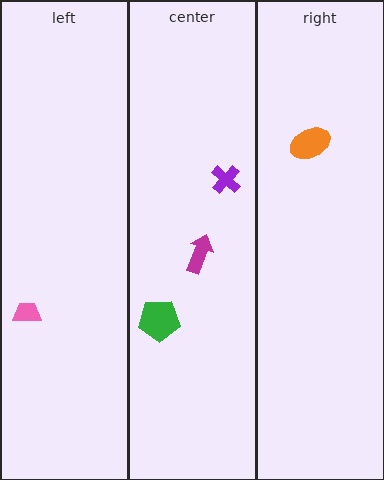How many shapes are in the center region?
3.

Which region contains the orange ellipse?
The right region.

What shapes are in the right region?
The orange ellipse.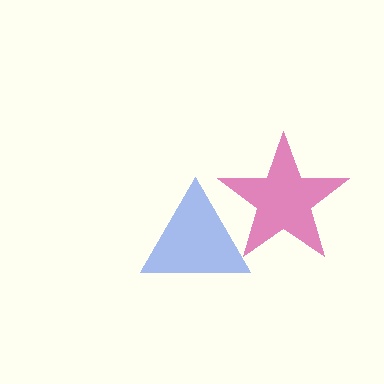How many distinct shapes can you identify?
There are 2 distinct shapes: a blue triangle, a magenta star.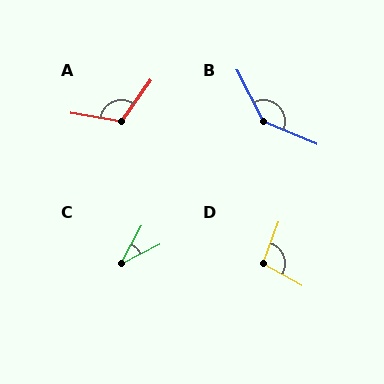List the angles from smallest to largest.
C (35°), D (99°), A (116°), B (140°).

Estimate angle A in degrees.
Approximately 116 degrees.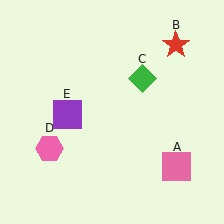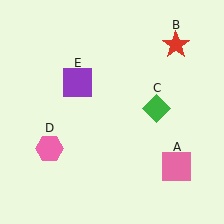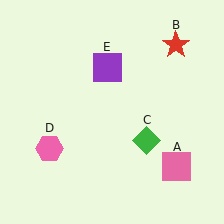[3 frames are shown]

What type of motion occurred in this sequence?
The green diamond (object C), purple square (object E) rotated clockwise around the center of the scene.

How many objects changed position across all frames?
2 objects changed position: green diamond (object C), purple square (object E).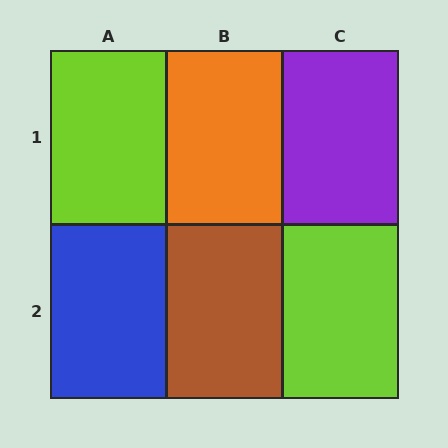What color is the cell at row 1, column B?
Orange.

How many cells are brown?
1 cell is brown.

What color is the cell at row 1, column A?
Lime.